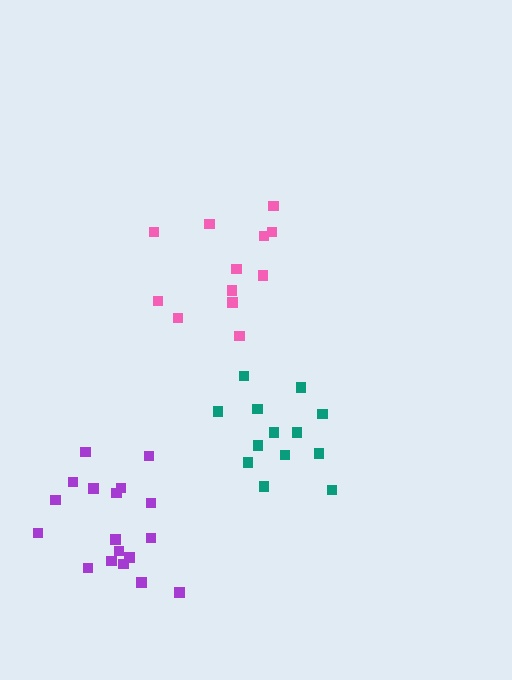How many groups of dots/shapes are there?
There are 3 groups.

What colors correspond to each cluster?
The clusters are colored: pink, teal, purple.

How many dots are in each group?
Group 1: 12 dots, Group 2: 13 dots, Group 3: 18 dots (43 total).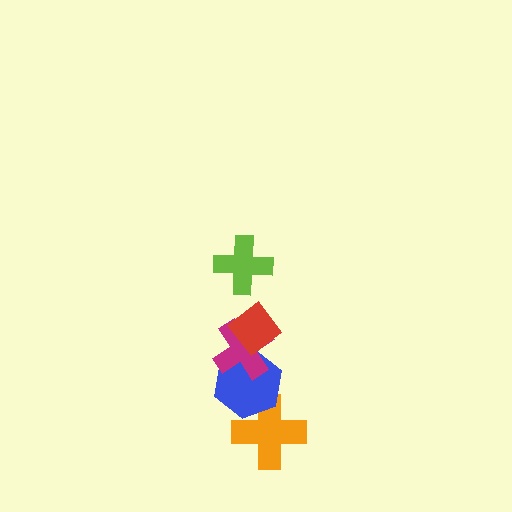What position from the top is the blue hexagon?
The blue hexagon is 4th from the top.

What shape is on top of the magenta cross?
The red diamond is on top of the magenta cross.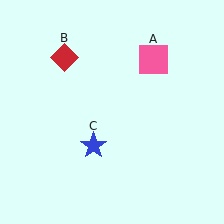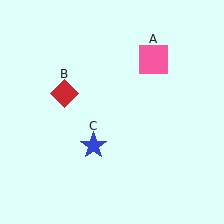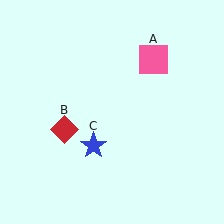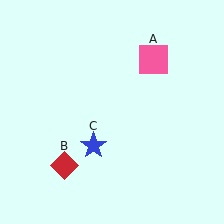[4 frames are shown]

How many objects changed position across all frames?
1 object changed position: red diamond (object B).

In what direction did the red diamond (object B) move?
The red diamond (object B) moved down.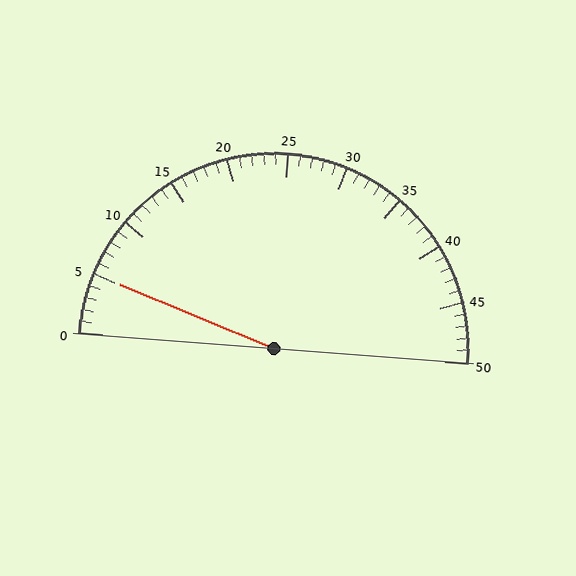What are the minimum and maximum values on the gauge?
The gauge ranges from 0 to 50.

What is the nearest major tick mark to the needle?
The nearest major tick mark is 5.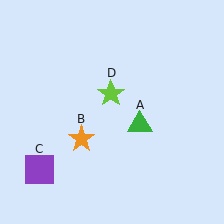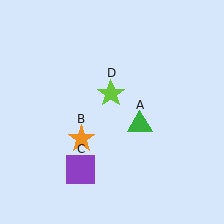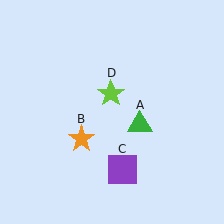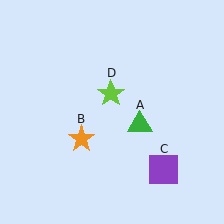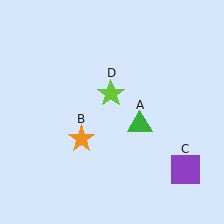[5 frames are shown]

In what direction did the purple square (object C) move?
The purple square (object C) moved right.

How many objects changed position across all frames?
1 object changed position: purple square (object C).